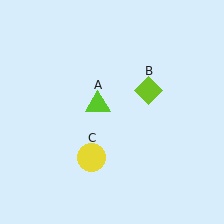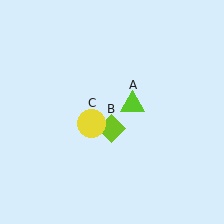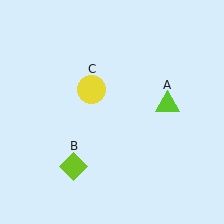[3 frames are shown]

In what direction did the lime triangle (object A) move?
The lime triangle (object A) moved right.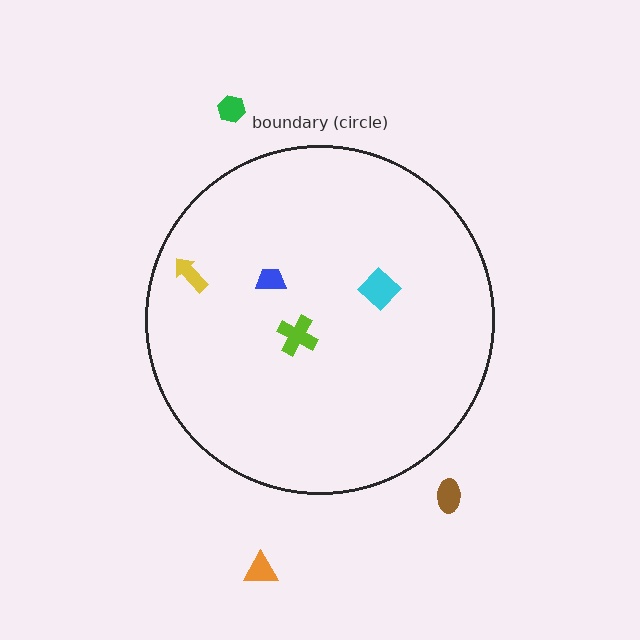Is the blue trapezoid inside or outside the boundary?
Inside.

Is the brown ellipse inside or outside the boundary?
Outside.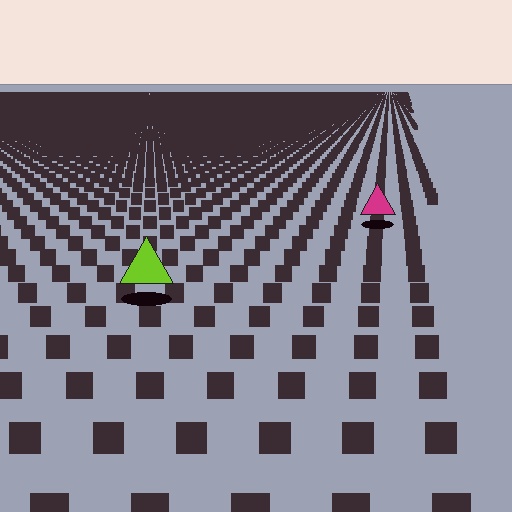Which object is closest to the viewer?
The lime triangle is closest. The texture marks near it are larger and more spread out.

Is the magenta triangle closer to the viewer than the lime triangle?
No. The lime triangle is closer — you can tell from the texture gradient: the ground texture is coarser near it.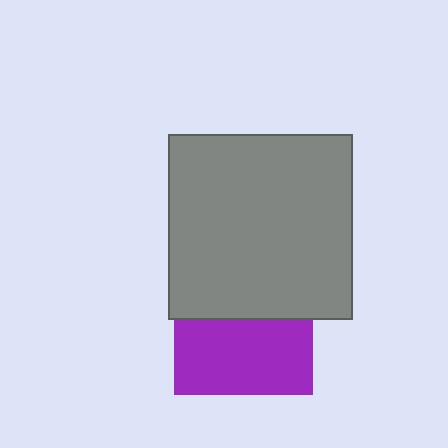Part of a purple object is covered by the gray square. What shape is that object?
It is a square.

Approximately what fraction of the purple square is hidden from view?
Roughly 46% of the purple square is hidden behind the gray square.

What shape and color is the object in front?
The object in front is a gray square.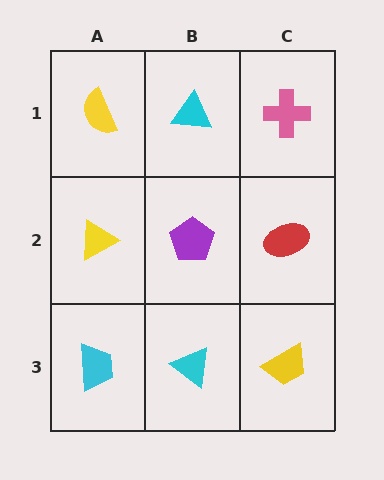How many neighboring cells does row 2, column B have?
4.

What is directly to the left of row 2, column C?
A purple pentagon.